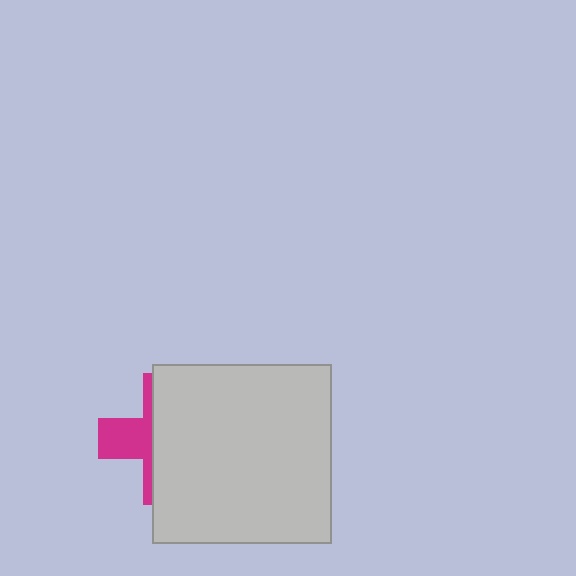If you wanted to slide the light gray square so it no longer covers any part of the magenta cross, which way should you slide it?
Slide it right — that is the most direct way to separate the two shapes.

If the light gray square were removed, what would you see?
You would see the complete magenta cross.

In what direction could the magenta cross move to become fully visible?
The magenta cross could move left. That would shift it out from behind the light gray square entirely.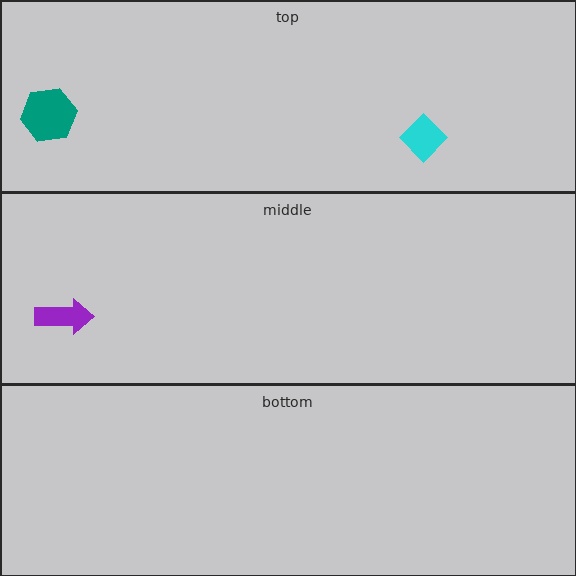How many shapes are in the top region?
2.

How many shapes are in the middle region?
1.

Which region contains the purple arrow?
The middle region.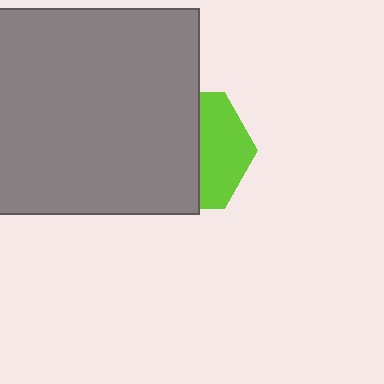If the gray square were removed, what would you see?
You would see the complete lime hexagon.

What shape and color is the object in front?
The object in front is a gray square.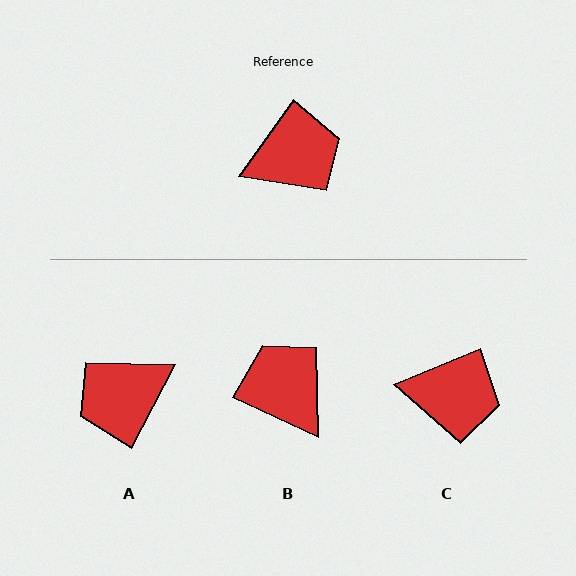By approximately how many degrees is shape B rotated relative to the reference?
Approximately 101 degrees counter-clockwise.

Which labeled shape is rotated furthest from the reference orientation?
A, about 172 degrees away.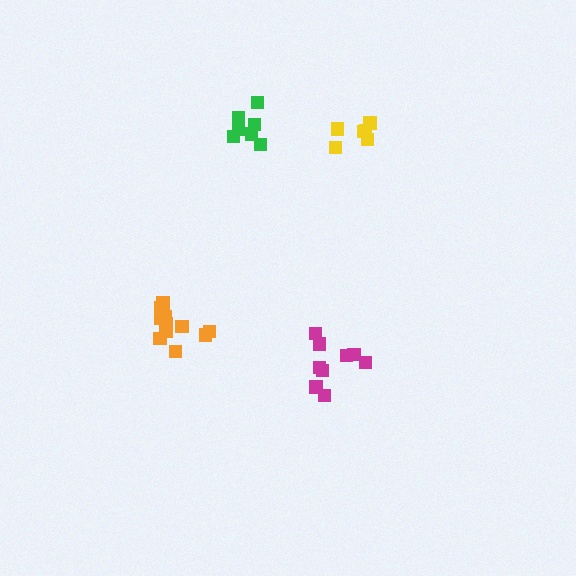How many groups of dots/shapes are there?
There are 4 groups.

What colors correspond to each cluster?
The clusters are colored: green, magenta, yellow, orange.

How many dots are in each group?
Group 1: 7 dots, Group 2: 9 dots, Group 3: 6 dots, Group 4: 12 dots (34 total).